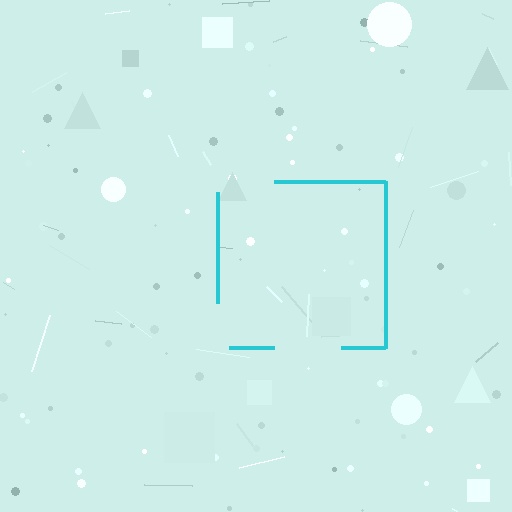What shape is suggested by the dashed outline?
The dashed outline suggests a square.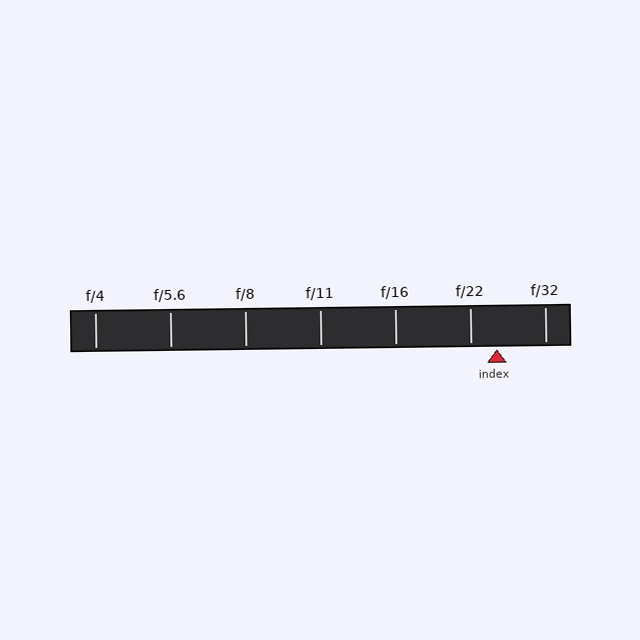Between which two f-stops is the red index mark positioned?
The index mark is between f/22 and f/32.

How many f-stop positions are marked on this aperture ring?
There are 7 f-stop positions marked.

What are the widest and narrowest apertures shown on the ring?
The widest aperture shown is f/4 and the narrowest is f/32.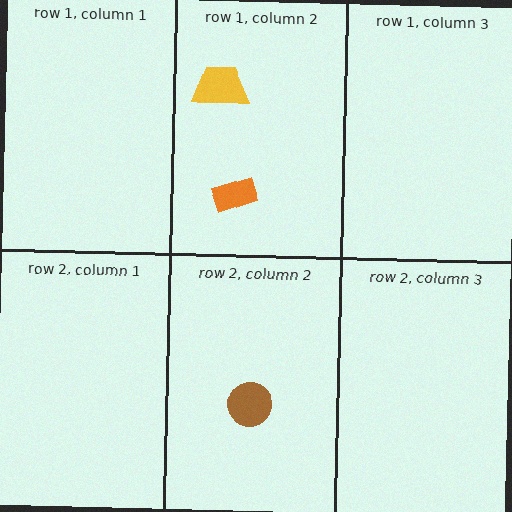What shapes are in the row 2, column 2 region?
The brown circle.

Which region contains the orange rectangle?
The row 1, column 2 region.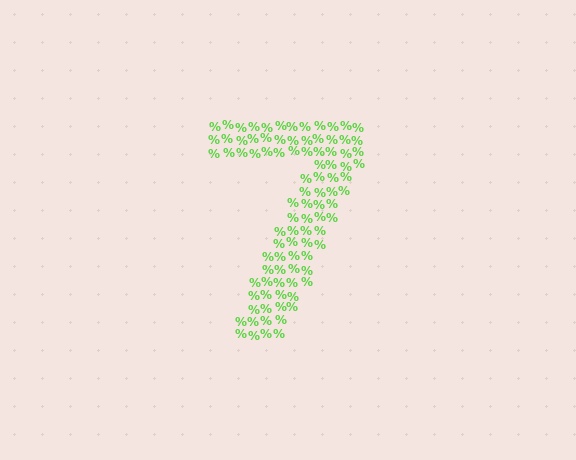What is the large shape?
The large shape is the digit 7.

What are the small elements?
The small elements are percent signs.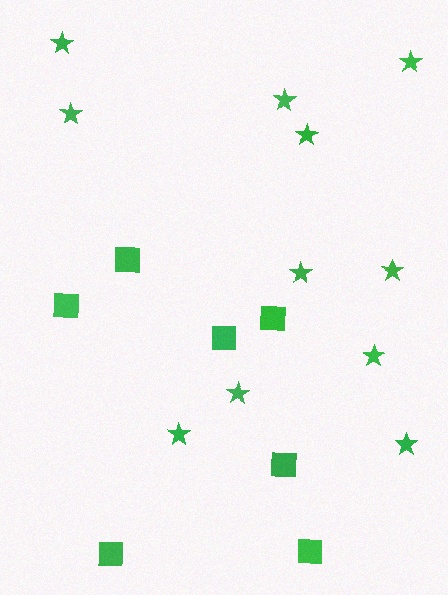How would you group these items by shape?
There are 2 groups: one group of stars (11) and one group of squares (7).